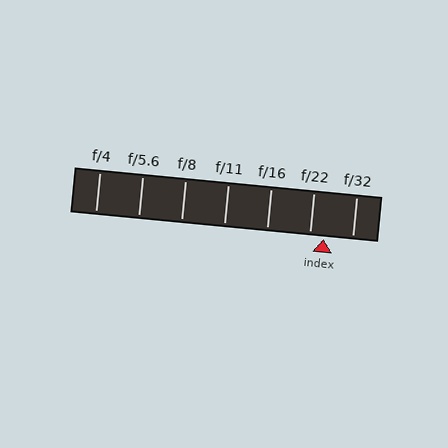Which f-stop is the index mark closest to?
The index mark is closest to f/22.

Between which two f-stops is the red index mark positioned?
The index mark is between f/22 and f/32.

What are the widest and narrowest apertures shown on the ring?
The widest aperture shown is f/4 and the narrowest is f/32.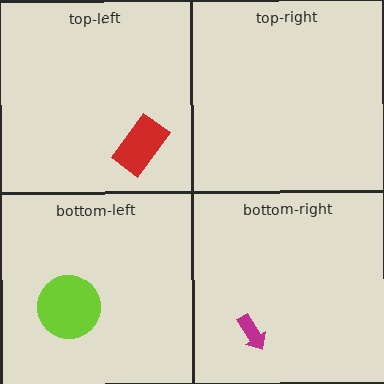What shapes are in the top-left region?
The red rectangle.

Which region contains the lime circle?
The bottom-left region.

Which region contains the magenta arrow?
The bottom-right region.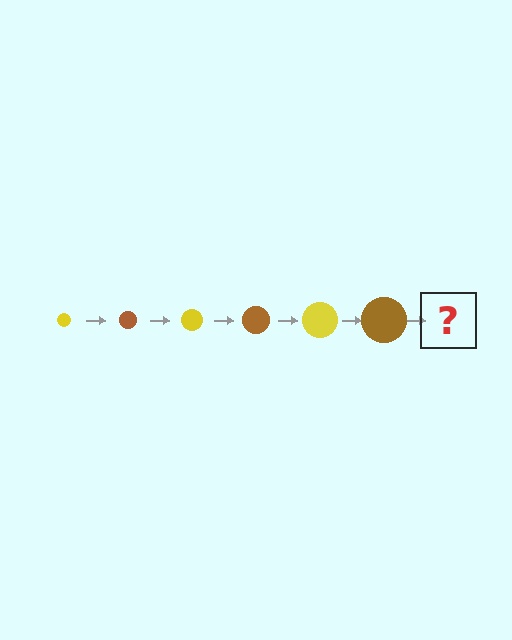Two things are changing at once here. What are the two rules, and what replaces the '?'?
The two rules are that the circle grows larger each step and the color cycles through yellow and brown. The '?' should be a yellow circle, larger than the previous one.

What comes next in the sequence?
The next element should be a yellow circle, larger than the previous one.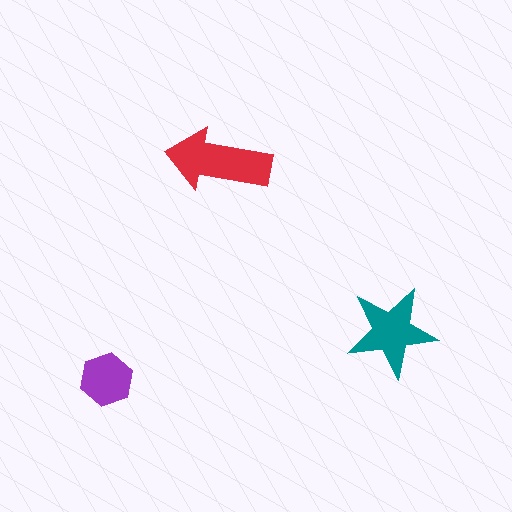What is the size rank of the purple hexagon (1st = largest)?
3rd.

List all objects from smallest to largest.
The purple hexagon, the teal star, the red arrow.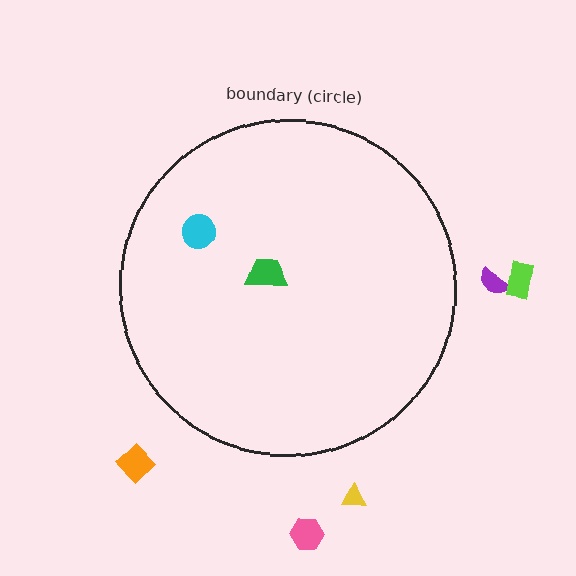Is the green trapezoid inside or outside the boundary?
Inside.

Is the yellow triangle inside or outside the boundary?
Outside.